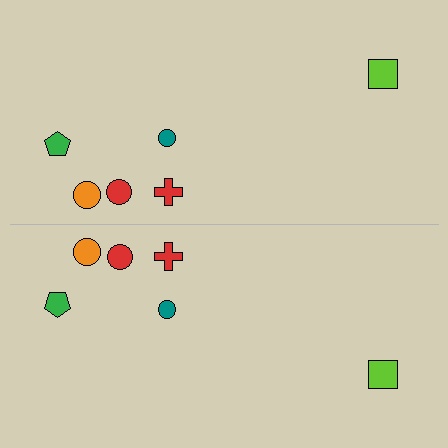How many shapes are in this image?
There are 12 shapes in this image.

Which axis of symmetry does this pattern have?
The pattern has a horizontal axis of symmetry running through the center of the image.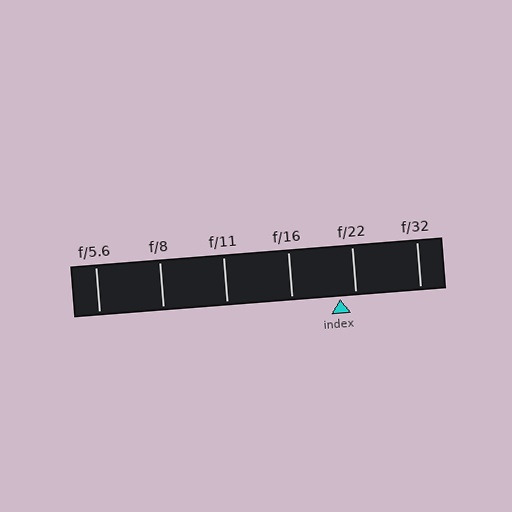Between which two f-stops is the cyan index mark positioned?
The index mark is between f/16 and f/22.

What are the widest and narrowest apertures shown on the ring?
The widest aperture shown is f/5.6 and the narrowest is f/32.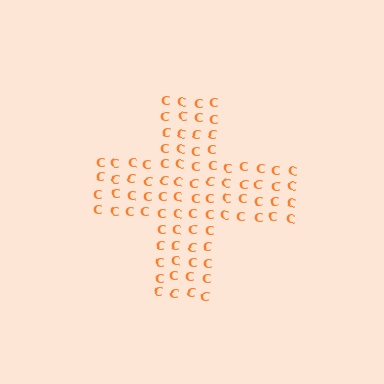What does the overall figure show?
The overall figure shows a cross.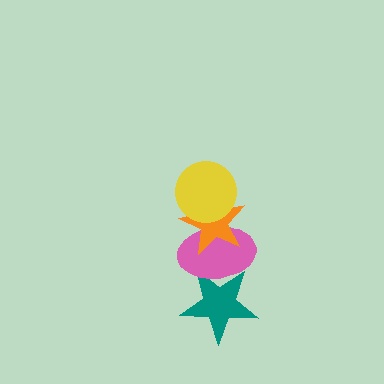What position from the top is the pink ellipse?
The pink ellipse is 3rd from the top.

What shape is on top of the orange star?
The yellow circle is on top of the orange star.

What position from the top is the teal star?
The teal star is 4th from the top.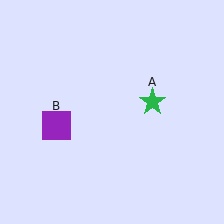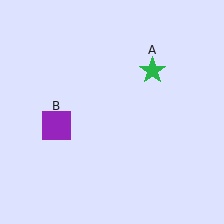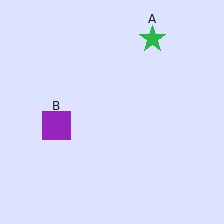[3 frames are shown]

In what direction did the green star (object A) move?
The green star (object A) moved up.